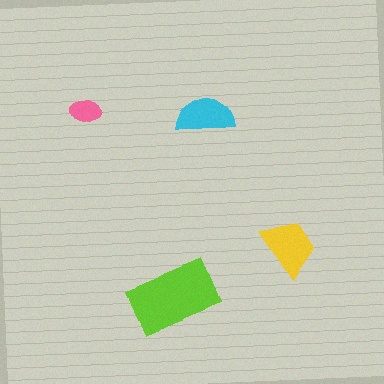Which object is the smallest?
The pink ellipse.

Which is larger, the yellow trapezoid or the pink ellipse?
The yellow trapezoid.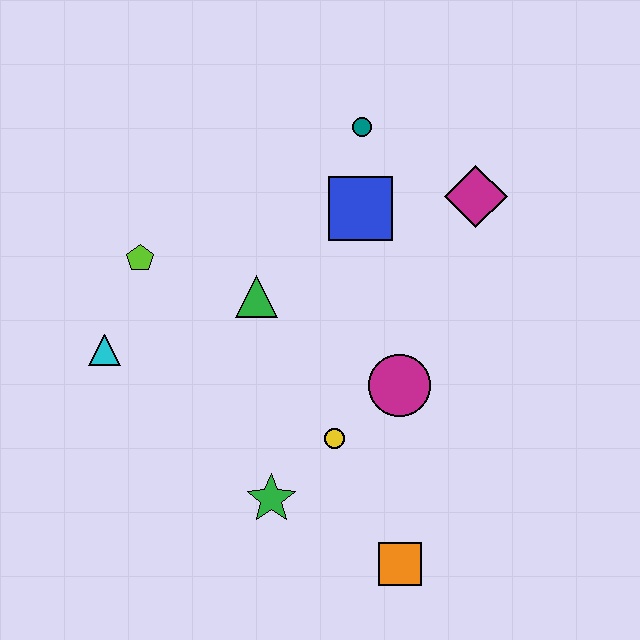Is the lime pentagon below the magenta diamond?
Yes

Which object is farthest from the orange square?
The teal circle is farthest from the orange square.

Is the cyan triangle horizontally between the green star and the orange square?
No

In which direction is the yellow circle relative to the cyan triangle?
The yellow circle is to the right of the cyan triangle.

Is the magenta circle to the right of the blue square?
Yes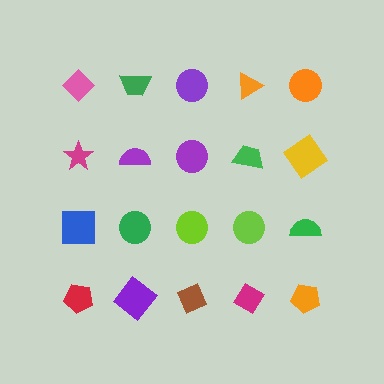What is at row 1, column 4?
An orange triangle.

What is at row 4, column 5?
An orange pentagon.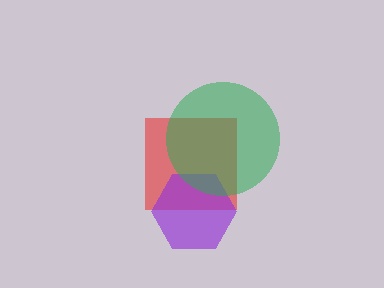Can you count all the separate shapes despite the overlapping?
Yes, there are 3 separate shapes.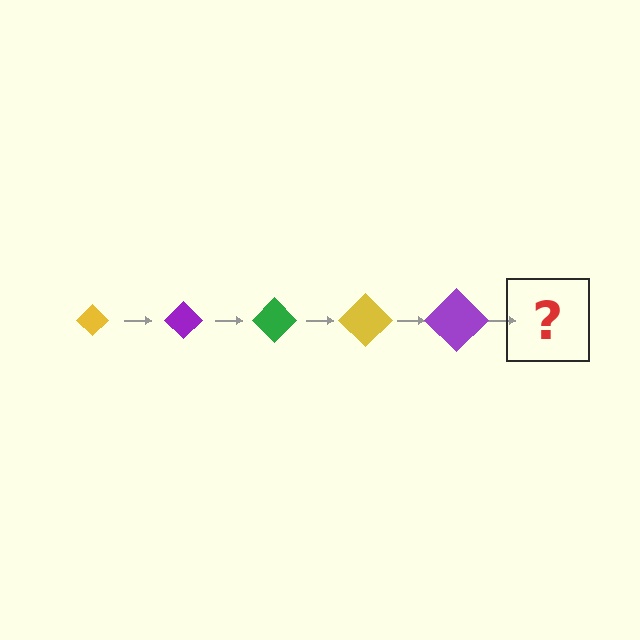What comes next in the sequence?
The next element should be a green diamond, larger than the previous one.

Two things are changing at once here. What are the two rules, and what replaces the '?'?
The two rules are that the diamond grows larger each step and the color cycles through yellow, purple, and green. The '?' should be a green diamond, larger than the previous one.